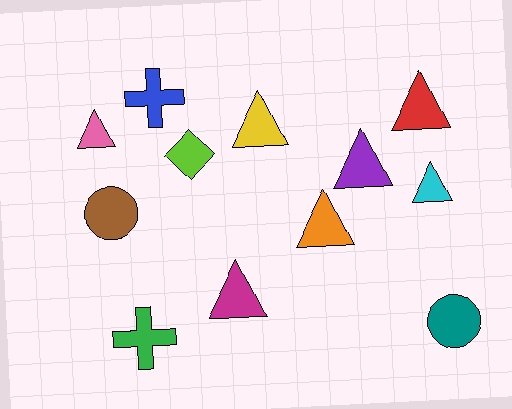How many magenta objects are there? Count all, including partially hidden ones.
There is 1 magenta object.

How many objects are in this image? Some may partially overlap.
There are 12 objects.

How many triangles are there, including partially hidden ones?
There are 7 triangles.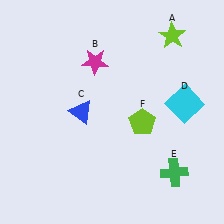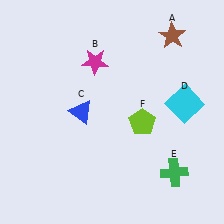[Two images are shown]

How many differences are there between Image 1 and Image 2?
There is 1 difference between the two images.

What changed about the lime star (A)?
In Image 1, A is lime. In Image 2, it changed to brown.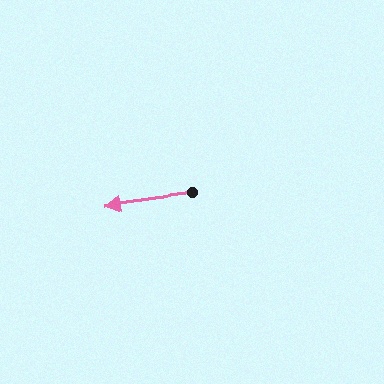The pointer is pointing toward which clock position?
Roughly 9 o'clock.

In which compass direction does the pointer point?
West.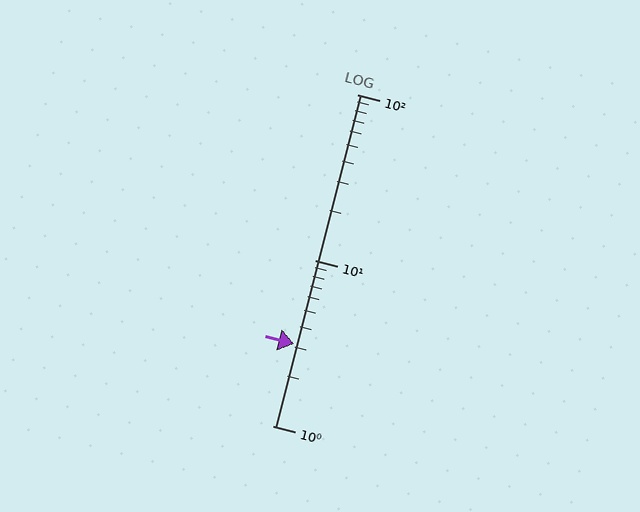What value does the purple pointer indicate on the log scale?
The pointer indicates approximately 3.1.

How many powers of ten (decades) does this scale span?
The scale spans 2 decades, from 1 to 100.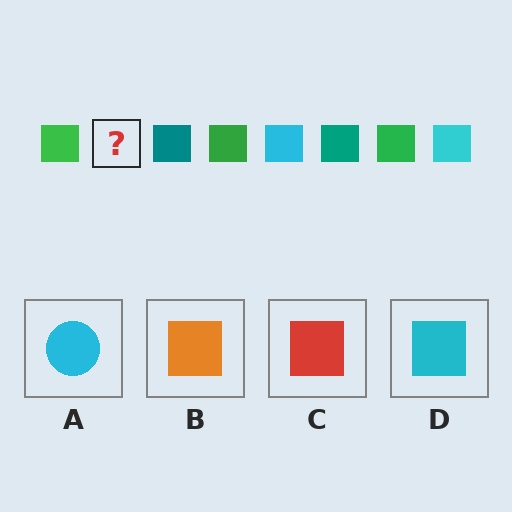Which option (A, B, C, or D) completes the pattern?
D.